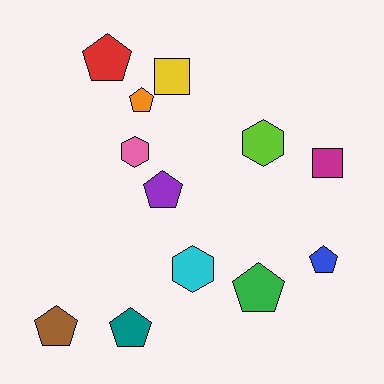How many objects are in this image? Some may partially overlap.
There are 12 objects.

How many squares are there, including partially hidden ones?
There are 2 squares.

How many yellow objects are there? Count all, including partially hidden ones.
There is 1 yellow object.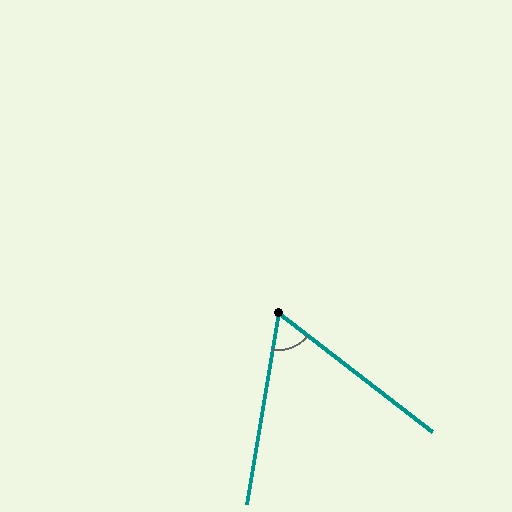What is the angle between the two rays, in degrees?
Approximately 61 degrees.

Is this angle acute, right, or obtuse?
It is acute.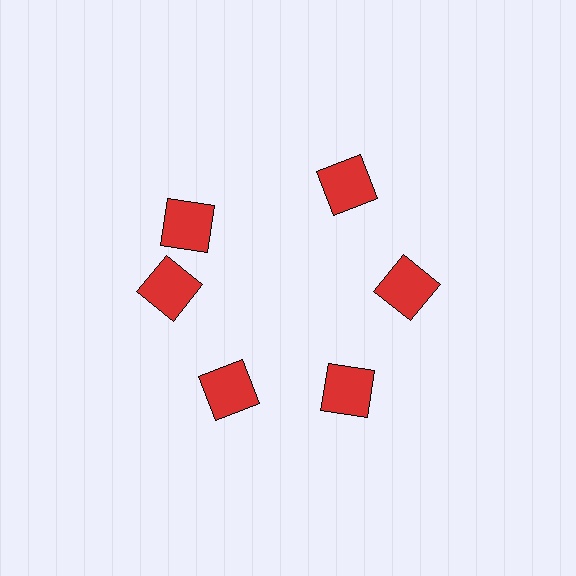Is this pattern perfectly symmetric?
No. The 6 red squares are arranged in a ring, but one element near the 11 o'clock position is rotated out of alignment along the ring, breaking the 6-fold rotational symmetry.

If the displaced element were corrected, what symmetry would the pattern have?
It would have 6-fold rotational symmetry — the pattern would map onto itself every 60 degrees.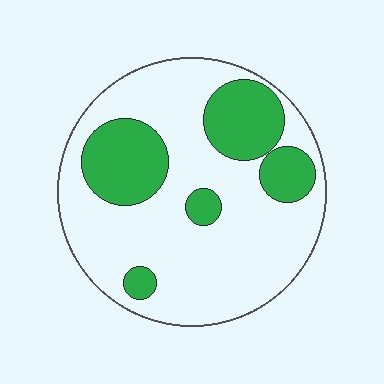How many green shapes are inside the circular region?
5.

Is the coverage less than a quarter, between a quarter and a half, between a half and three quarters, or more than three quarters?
Between a quarter and a half.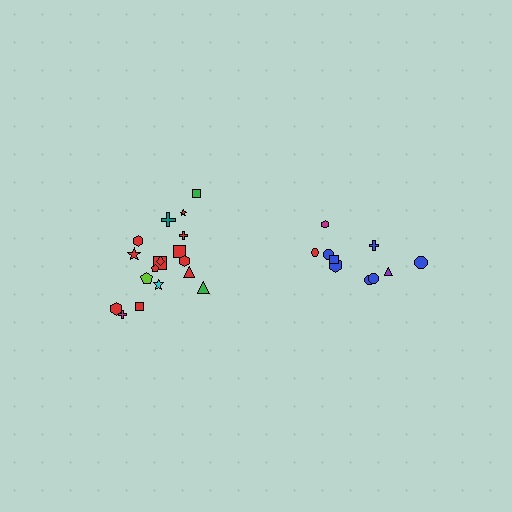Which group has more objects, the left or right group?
The left group.